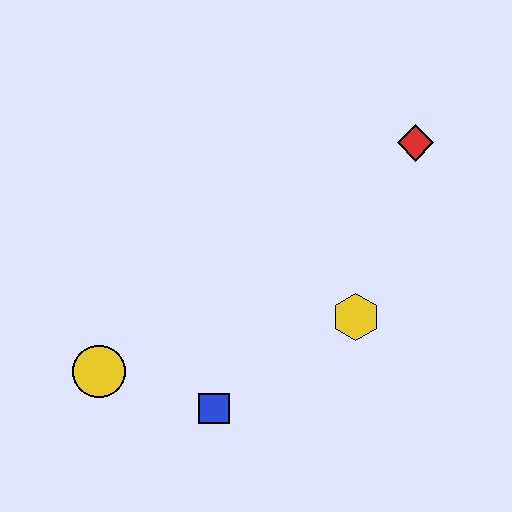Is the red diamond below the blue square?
No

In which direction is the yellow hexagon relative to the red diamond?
The yellow hexagon is below the red diamond.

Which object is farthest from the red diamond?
The yellow circle is farthest from the red diamond.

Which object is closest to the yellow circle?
The blue square is closest to the yellow circle.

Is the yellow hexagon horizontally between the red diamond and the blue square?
Yes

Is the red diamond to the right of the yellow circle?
Yes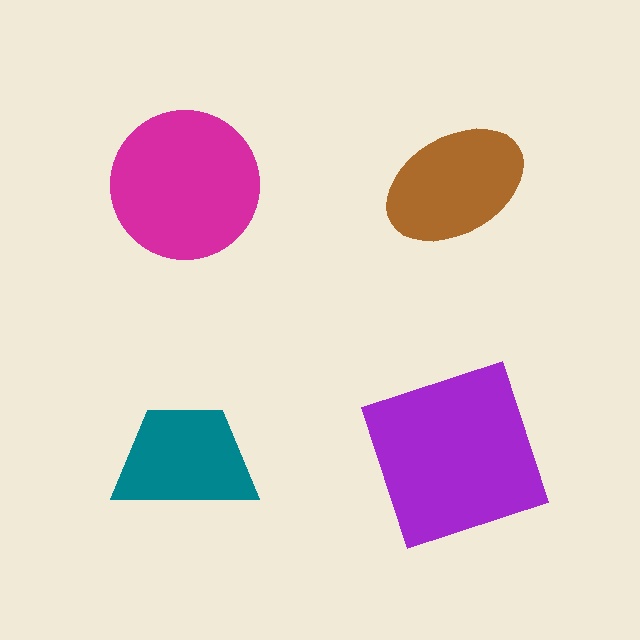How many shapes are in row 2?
2 shapes.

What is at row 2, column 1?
A teal trapezoid.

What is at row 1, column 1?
A magenta circle.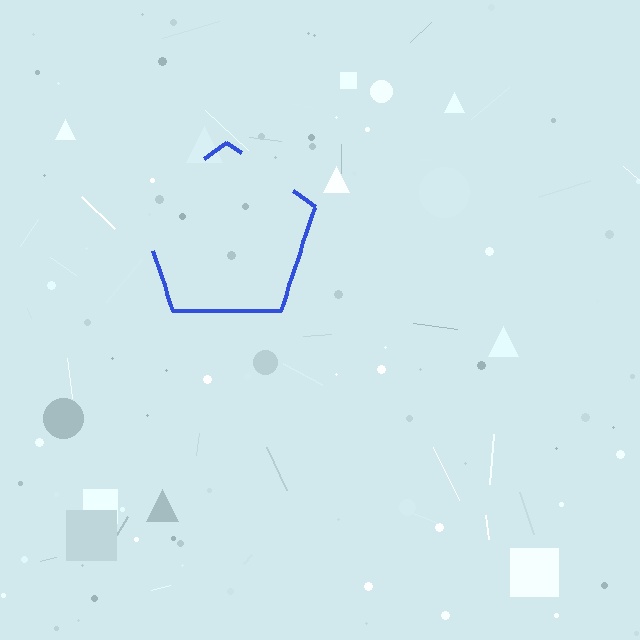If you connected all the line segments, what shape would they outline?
They would outline a pentagon.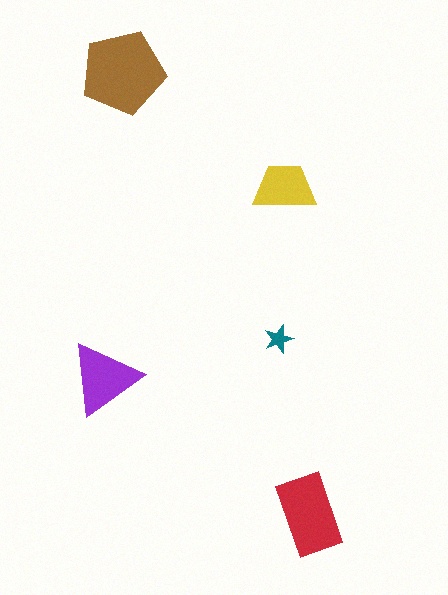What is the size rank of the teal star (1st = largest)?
5th.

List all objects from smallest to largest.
The teal star, the yellow trapezoid, the purple triangle, the red rectangle, the brown pentagon.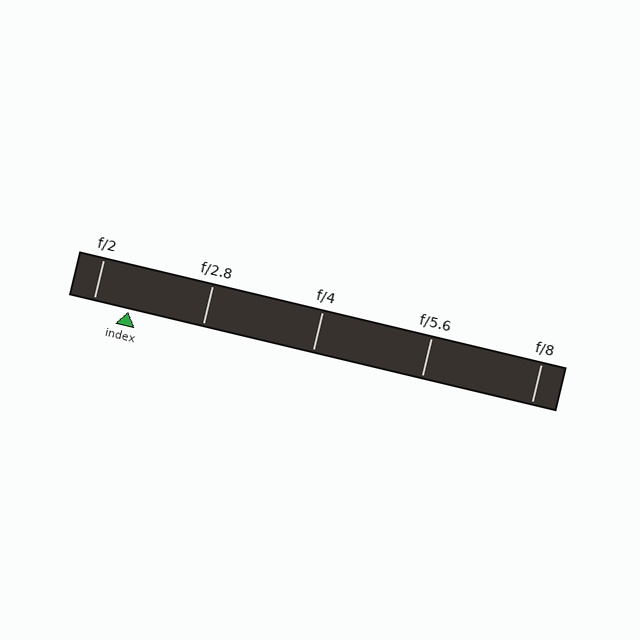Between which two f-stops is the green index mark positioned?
The index mark is between f/2 and f/2.8.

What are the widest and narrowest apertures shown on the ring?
The widest aperture shown is f/2 and the narrowest is f/8.